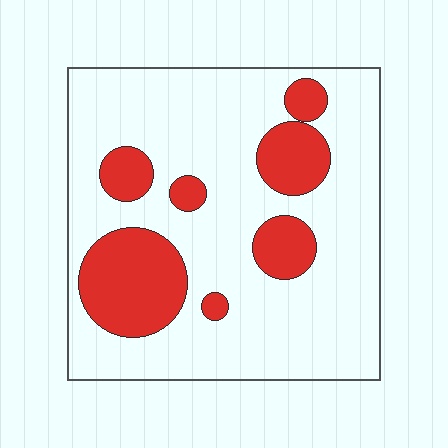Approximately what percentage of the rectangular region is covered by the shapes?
Approximately 25%.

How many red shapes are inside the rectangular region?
7.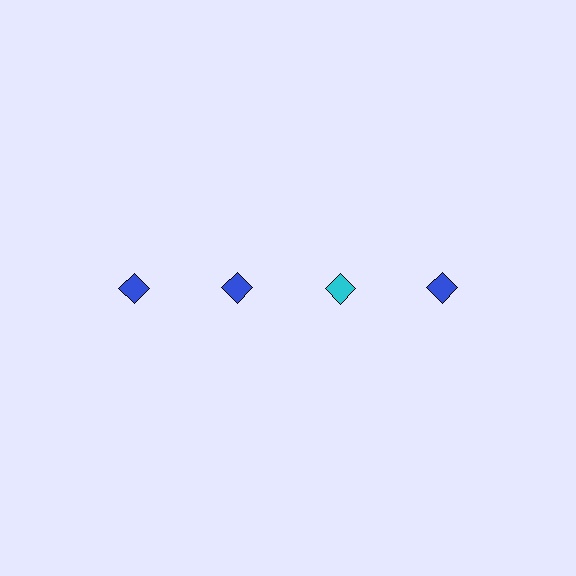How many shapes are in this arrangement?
There are 4 shapes arranged in a grid pattern.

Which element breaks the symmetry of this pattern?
The cyan diamond in the top row, center column breaks the symmetry. All other shapes are blue diamonds.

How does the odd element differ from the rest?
It has a different color: cyan instead of blue.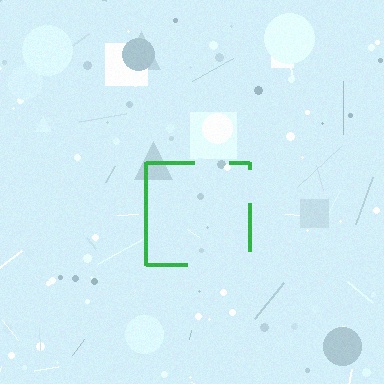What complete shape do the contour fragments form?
The contour fragments form a square.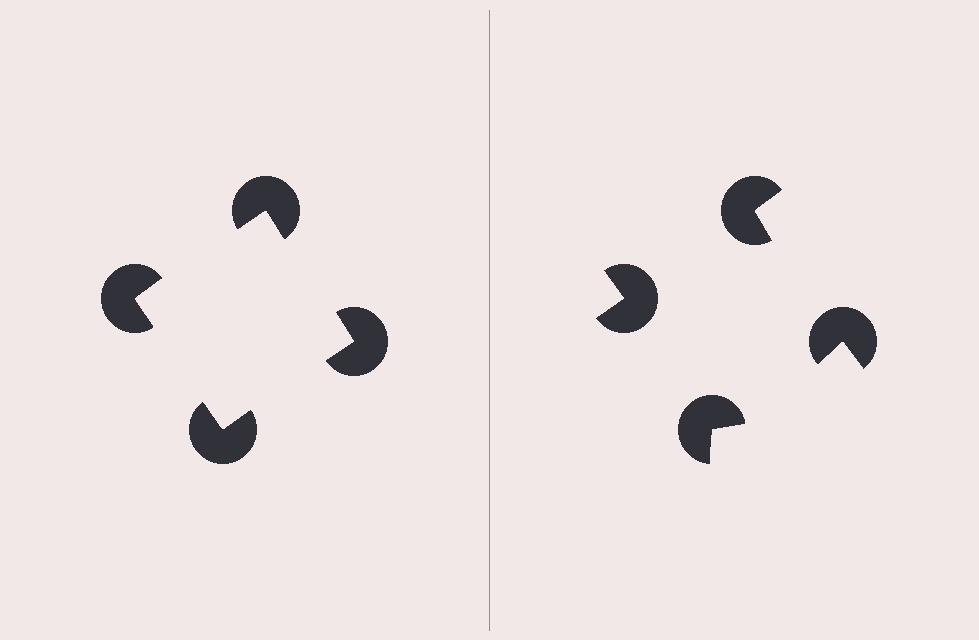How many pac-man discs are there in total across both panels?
8 — 4 on each side.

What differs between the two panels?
The pac-man discs are positioned identically on both sides; only the wedge orientations differ. On the left they align to a square; on the right they are misaligned.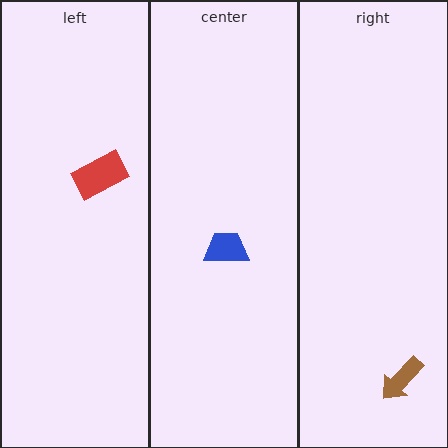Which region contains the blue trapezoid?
The center region.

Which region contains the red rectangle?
The left region.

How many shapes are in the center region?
1.